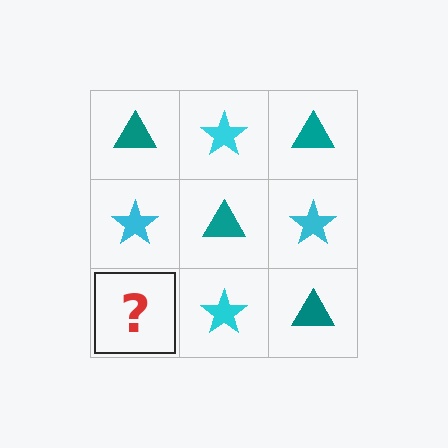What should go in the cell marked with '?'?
The missing cell should contain a teal triangle.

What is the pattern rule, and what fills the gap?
The rule is that it alternates teal triangle and cyan star in a checkerboard pattern. The gap should be filled with a teal triangle.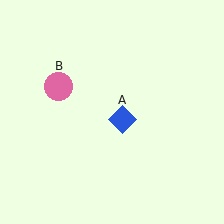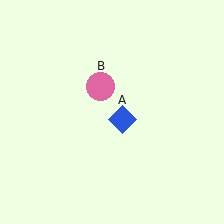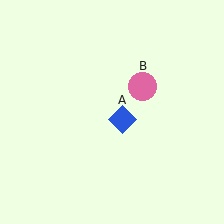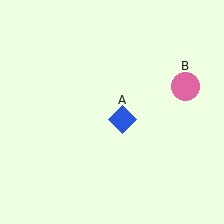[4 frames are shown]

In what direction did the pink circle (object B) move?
The pink circle (object B) moved right.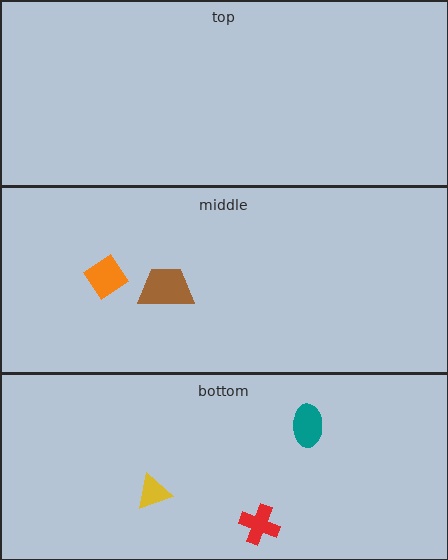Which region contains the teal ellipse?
The bottom region.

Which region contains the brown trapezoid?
The middle region.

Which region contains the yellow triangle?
The bottom region.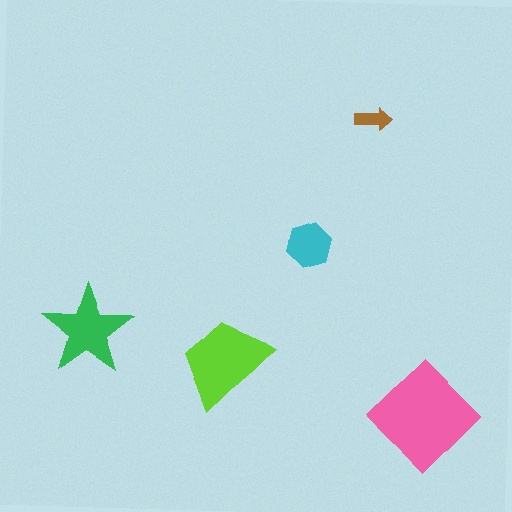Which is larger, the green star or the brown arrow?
The green star.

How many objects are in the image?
There are 5 objects in the image.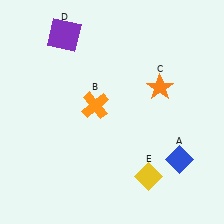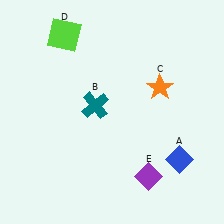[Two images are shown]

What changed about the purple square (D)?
In Image 1, D is purple. In Image 2, it changed to lime.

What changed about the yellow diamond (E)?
In Image 1, E is yellow. In Image 2, it changed to purple.